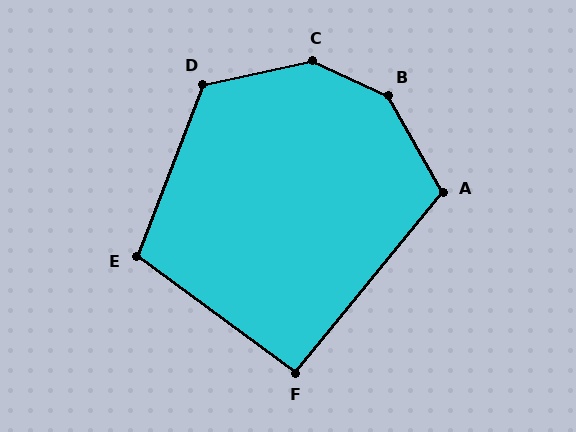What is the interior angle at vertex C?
Approximately 144 degrees (obtuse).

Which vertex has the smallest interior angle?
F, at approximately 93 degrees.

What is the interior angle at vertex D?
Approximately 123 degrees (obtuse).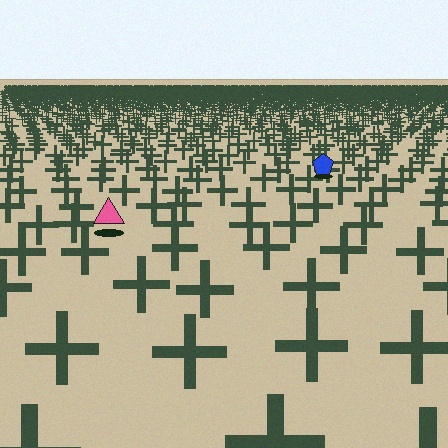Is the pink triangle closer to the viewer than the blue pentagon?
Yes. The pink triangle is closer — you can tell from the texture gradient: the ground texture is coarser near it.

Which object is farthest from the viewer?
The blue pentagon is farthest from the viewer. It appears smaller and the ground texture around it is denser.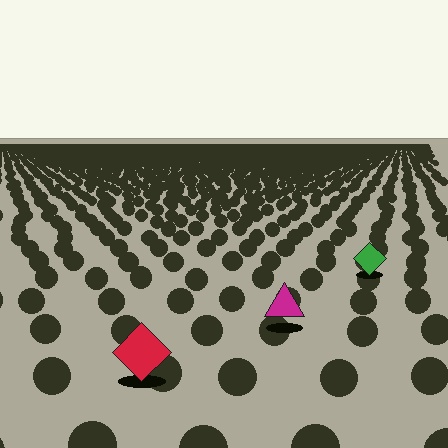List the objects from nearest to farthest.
From nearest to farthest: the red diamond, the magenta triangle, the green diamond.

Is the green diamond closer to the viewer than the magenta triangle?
No. The magenta triangle is closer — you can tell from the texture gradient: the ground texture is coarser near it.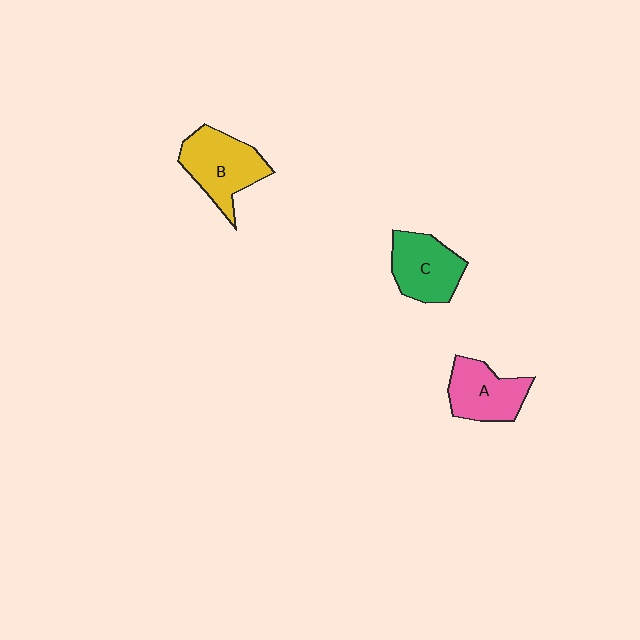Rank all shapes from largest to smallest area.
From largest to smallest: B (yellow), C (green), A (pink).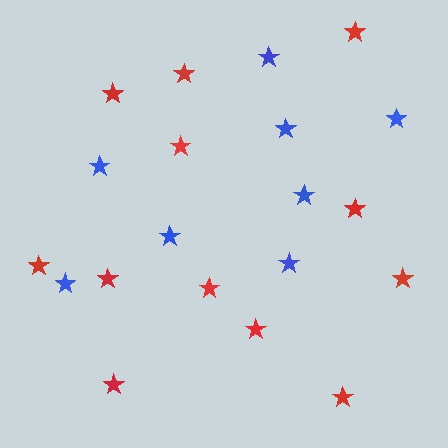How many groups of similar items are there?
There are 2 groups: one group of blue stars (8) and one group of red stars (12).